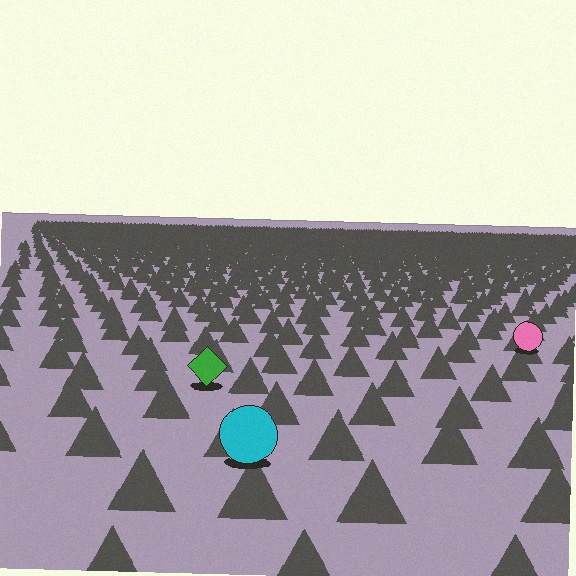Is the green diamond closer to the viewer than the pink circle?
Yes. The green diamond is closer — you can tell from the texture gradient: the ground texture is coarser near it.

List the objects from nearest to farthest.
From nearest to farthest: the cyan circle, the green diamond, the pink circle.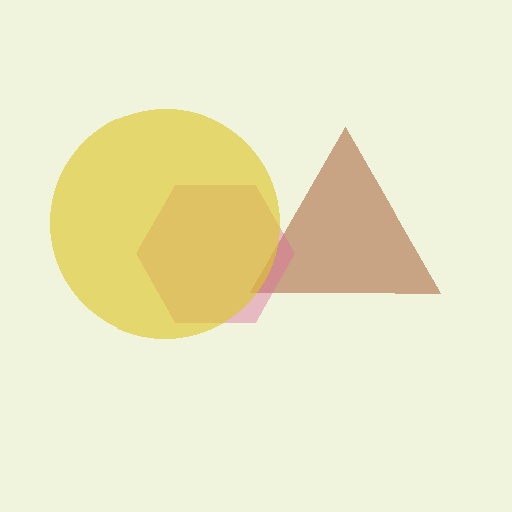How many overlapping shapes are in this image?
There are 3 overlapping shapes in the image.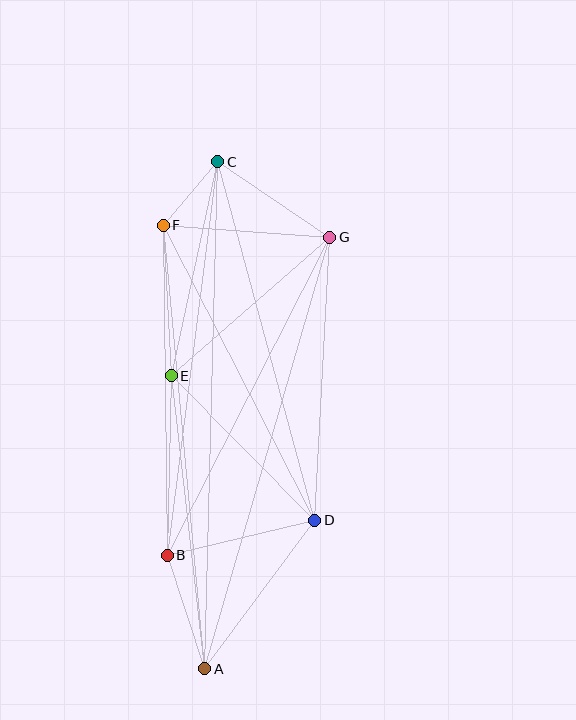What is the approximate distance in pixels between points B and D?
The distance between B and D is approximately 151 pixels.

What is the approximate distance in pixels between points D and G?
The distance between D and G is approximately 284 pixels.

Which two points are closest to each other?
Points C and F are closest to each other.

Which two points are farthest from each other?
Points A and C are farthest from each other.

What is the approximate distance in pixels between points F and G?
The distance between F and G is approximately 167 pixels.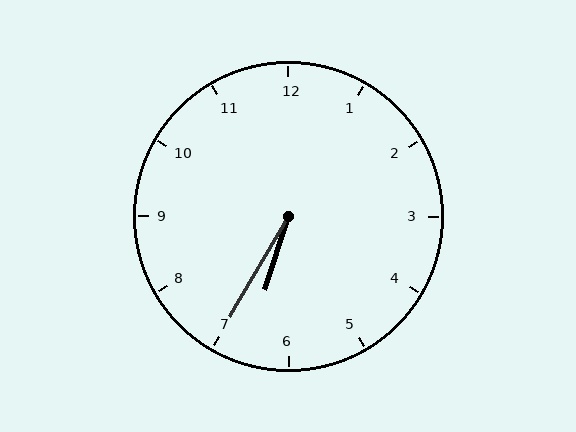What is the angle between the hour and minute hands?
Approximately 12 degrees.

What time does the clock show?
6:35.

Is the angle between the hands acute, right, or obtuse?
It is acute.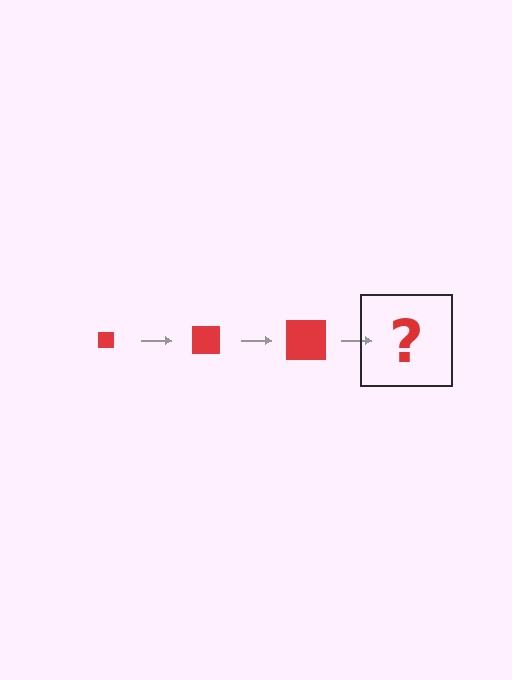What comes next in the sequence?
The next element should be a red square, larger than the previous one.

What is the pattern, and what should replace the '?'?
The pattern is that the square gets progressively larger each step. The '?' should be a red square, larger than the previous one.